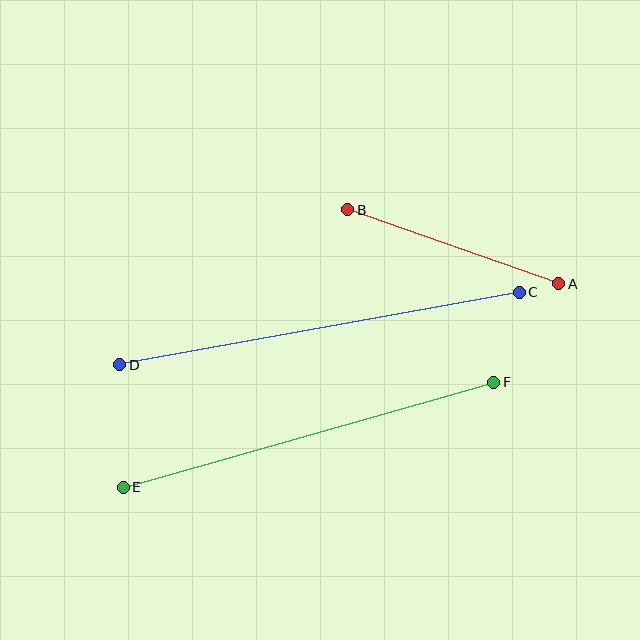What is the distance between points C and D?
The distance is approximately 406 pixels.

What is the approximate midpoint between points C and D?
The midpoint is at approximately (320, 328) pixels.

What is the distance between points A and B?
The distance is approximately 224 pixels.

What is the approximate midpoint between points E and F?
The midpoint is at approximately (309, 435) pixels.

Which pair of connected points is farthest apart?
Points C and D are farthest apart.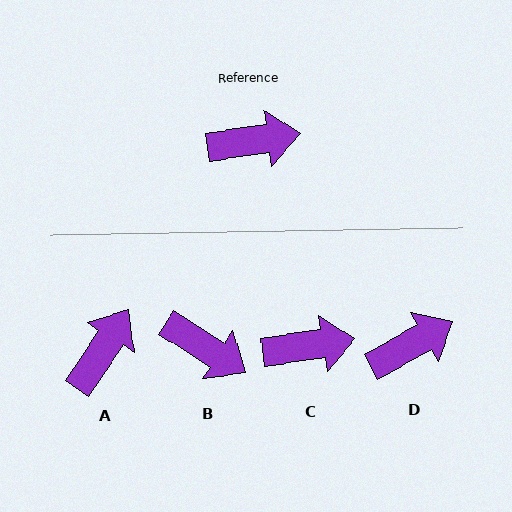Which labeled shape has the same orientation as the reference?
C.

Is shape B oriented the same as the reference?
No, it is off by about 41 degrees.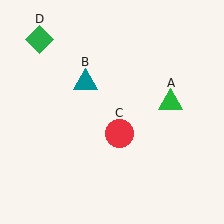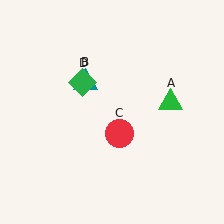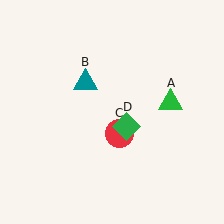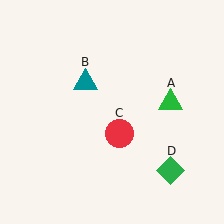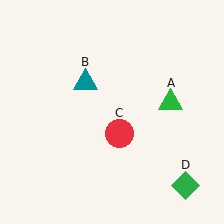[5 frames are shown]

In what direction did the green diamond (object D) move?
The green diamond (object D) moved down and to the right.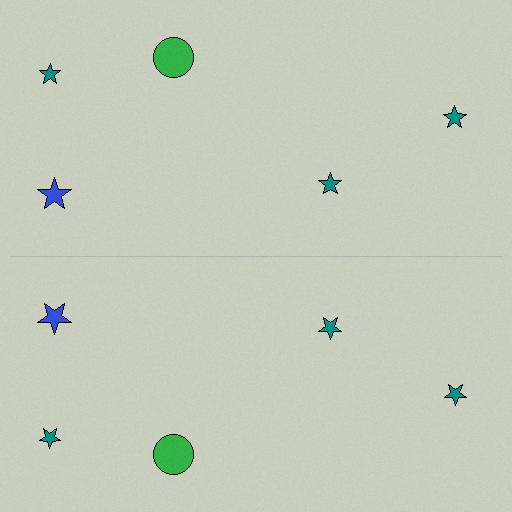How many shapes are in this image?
There are 10 shapes in this image.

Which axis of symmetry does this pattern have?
The pattern has a horizontal axis of symmetry running through the center of the image.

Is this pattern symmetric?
Yes, this pattern has bilateral (reflection) symmetry.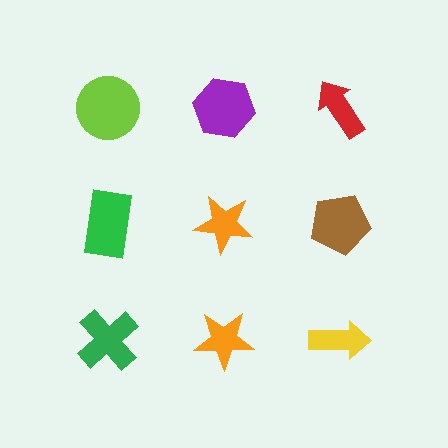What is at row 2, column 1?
A green rectangle.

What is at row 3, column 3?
A yellow arrow.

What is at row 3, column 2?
An orange star.